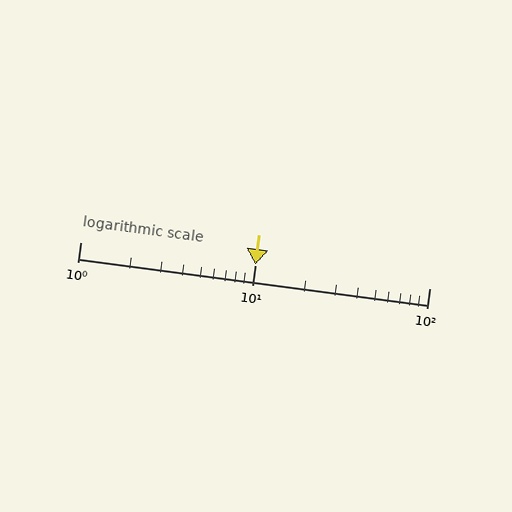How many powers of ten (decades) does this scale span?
The scale spans 2 decades, from 1 to 100.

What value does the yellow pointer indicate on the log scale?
The pointer indicates approximately 10.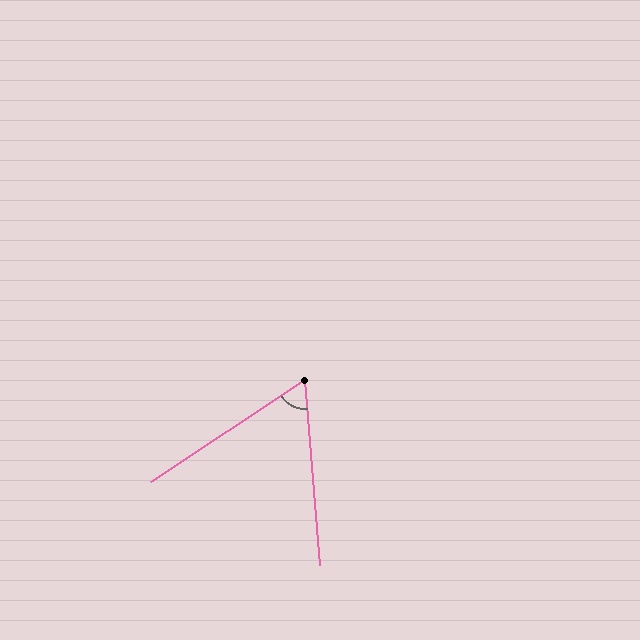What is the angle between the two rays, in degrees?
Approximately 61 degrees.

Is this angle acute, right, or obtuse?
It is acute.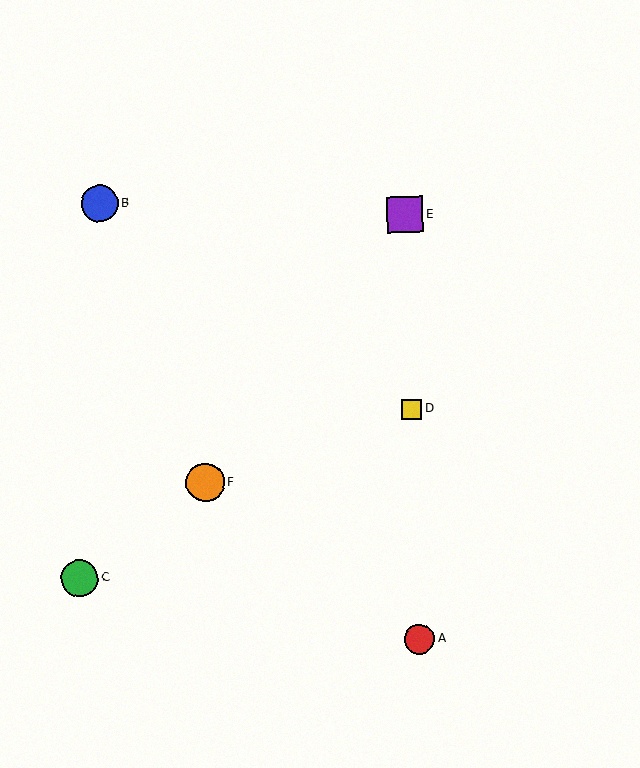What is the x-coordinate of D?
Object D is at x≈411.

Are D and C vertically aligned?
No, D is at x≈411 and C is at x≈80.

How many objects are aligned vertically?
3 objects (A, D, E) are aligned vertically.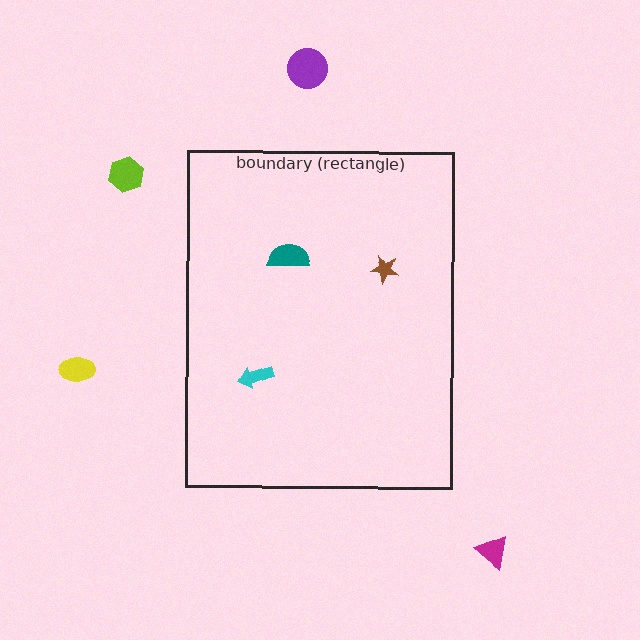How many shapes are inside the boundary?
3 inside, 4 outside.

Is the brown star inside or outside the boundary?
Inside.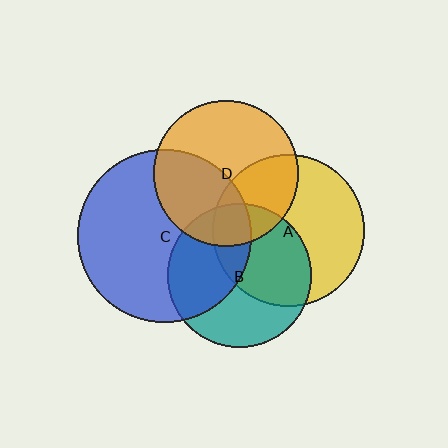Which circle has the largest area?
Circle C (blue).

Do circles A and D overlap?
Yes.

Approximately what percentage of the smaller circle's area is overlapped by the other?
Approximately 35%.